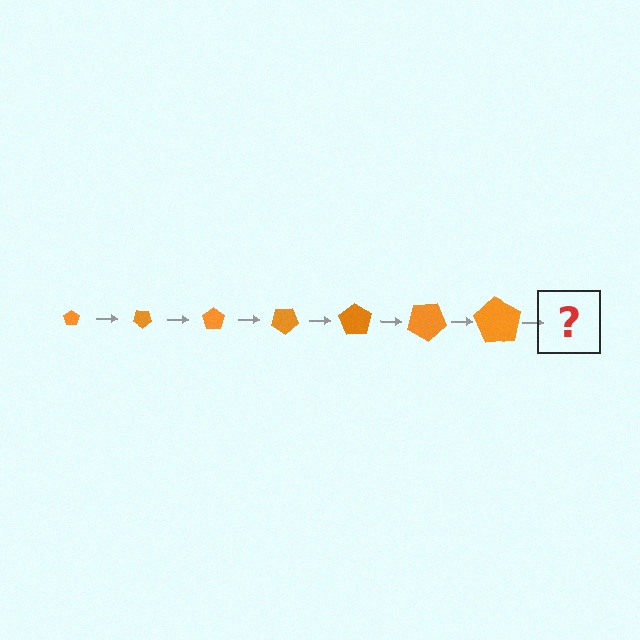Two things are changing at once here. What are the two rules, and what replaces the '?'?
The two rules are that the pentagon grows larger each step and it rotates 35 degrees each step. The '?' should be a pentagon, larger than the previous one and rotated 245 degrees from the start.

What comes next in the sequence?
The next element should be a pentagon, larger than the previous one and rotated 245 degrees from the start.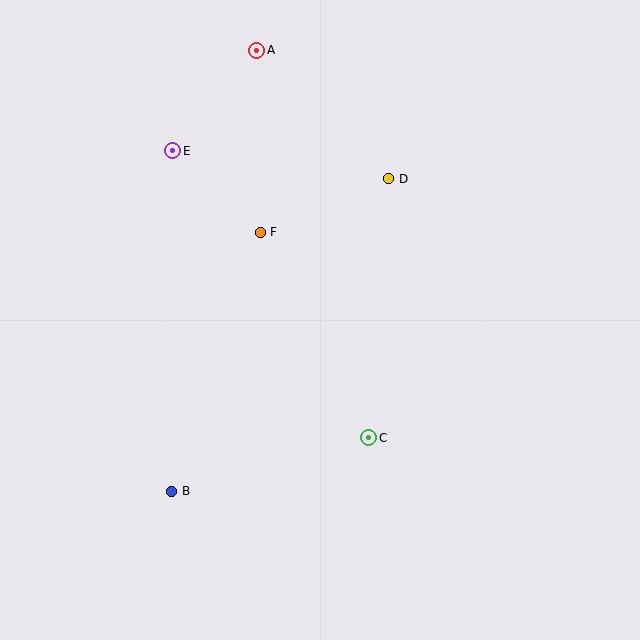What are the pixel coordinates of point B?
Point B is at (172, 491).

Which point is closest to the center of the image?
Point F at (260, 232) is closest to the center.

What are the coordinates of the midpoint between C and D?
The midpoint between C and D is at (379, 308).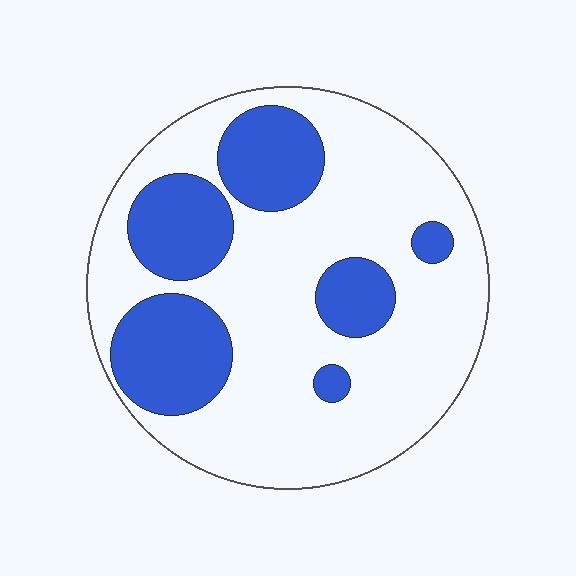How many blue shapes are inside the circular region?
6.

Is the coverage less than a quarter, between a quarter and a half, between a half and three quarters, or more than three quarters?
Between a quarter and a half.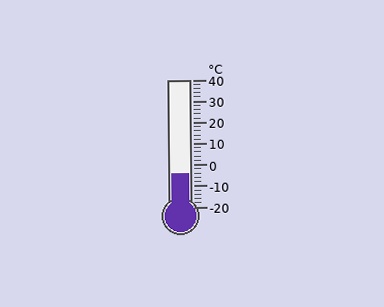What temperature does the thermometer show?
The thermometer shows approximately -4°C.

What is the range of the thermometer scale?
The thermometer scale ranges from -20°C to 40°C.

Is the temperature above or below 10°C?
The temperature is below 10°C.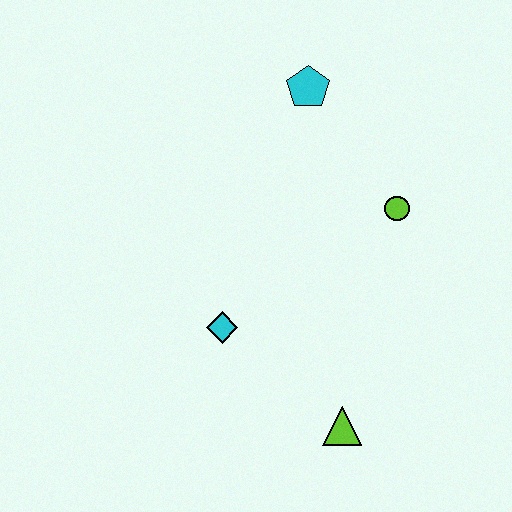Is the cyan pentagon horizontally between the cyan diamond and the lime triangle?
Yes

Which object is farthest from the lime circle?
The lime triangle is farthest from the lime circle.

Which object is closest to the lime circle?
The cyan pentagon is closest to the lime circle.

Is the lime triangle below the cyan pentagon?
Yes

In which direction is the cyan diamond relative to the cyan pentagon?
The cyan diamond is below the cyan pentagon.